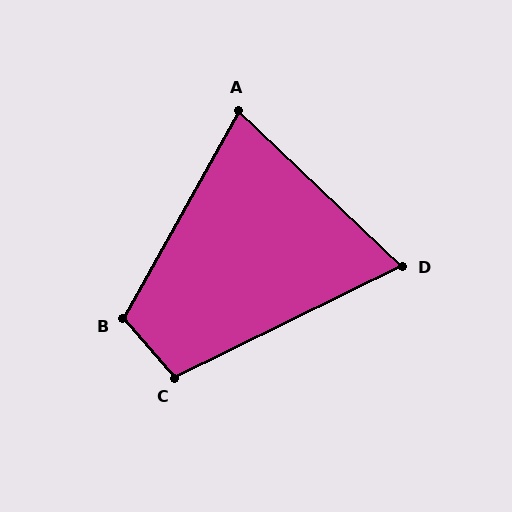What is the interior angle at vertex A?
Approximately 76 degrees (acute).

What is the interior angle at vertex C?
Approximately 104 degrees (obtuse).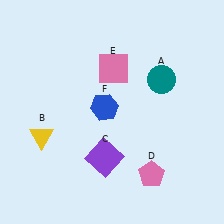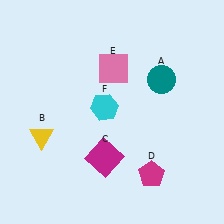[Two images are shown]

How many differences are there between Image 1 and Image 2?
There are 3 differences between the two images.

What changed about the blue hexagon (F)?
In Image 1, F is blue. In Image 2, it changed to cyan.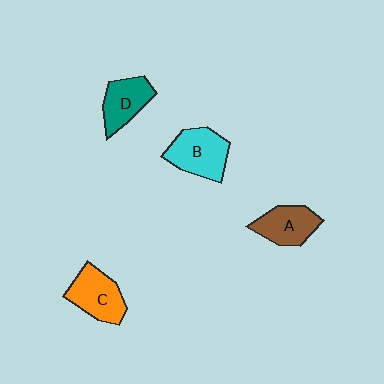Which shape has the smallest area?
Shape D (teal).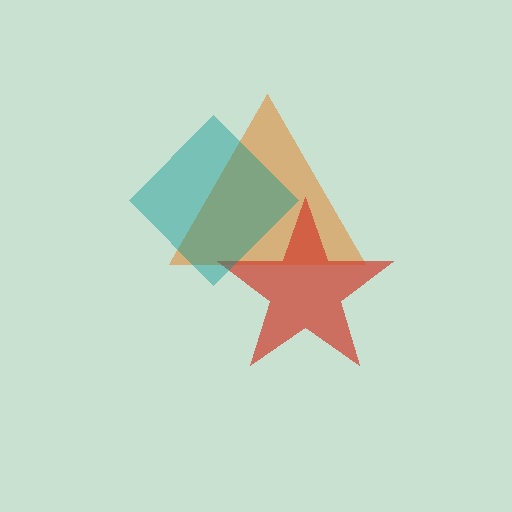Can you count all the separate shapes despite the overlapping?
Yes, there are 3 separate shapes.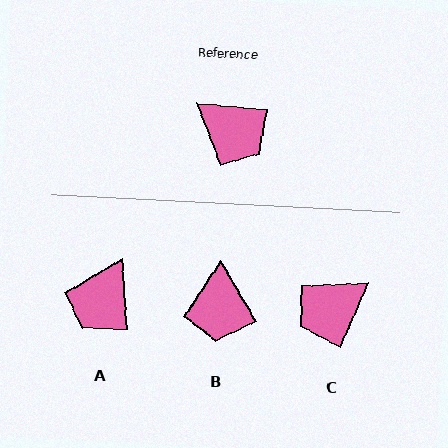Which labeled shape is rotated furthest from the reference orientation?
C, about 108 degrees away.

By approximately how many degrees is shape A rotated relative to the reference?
Approximately 81 degrees clockwise.